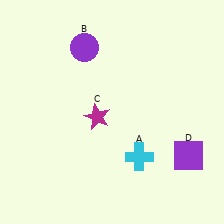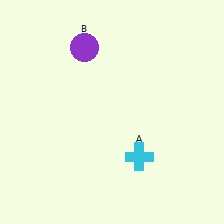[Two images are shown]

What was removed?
The purple square (D), the magenta star (C) were removed in Image 2.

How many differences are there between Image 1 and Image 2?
There are 2 differences between the two images.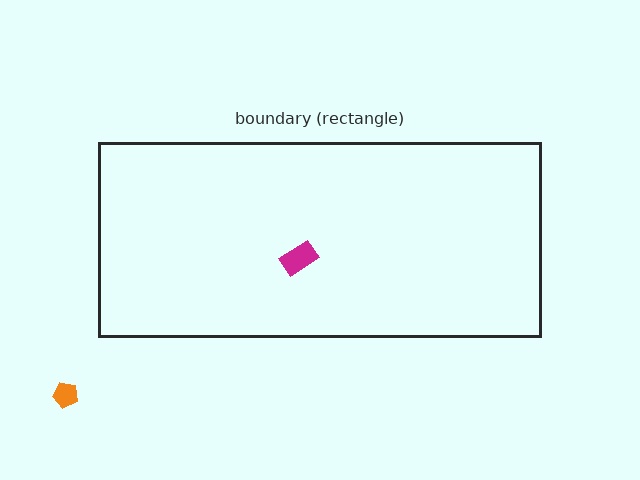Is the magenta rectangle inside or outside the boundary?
Inside.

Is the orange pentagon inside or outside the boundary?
Outside.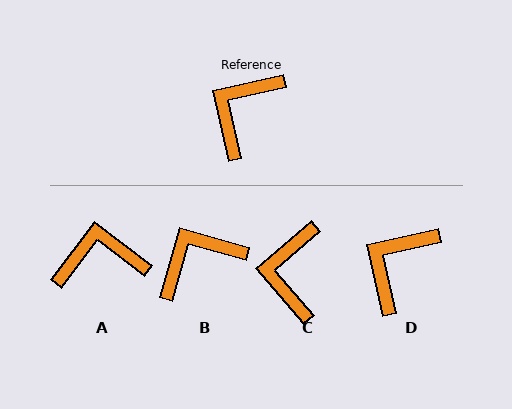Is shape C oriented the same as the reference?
No, it is off by about 28 degrees.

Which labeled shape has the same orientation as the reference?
D.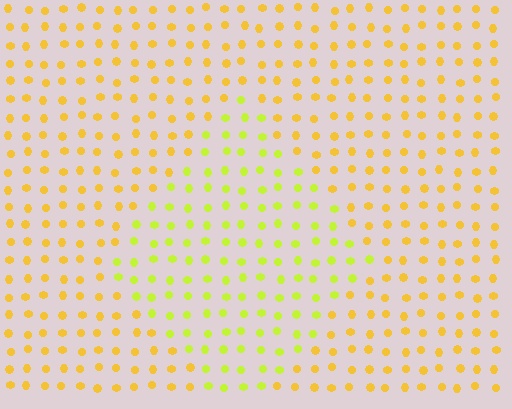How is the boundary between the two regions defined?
The boundary is defined purely by a slight shift in hue (about 31 degrees). Spacing, size, and orientation are identical on both sides.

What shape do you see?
I see a diamond.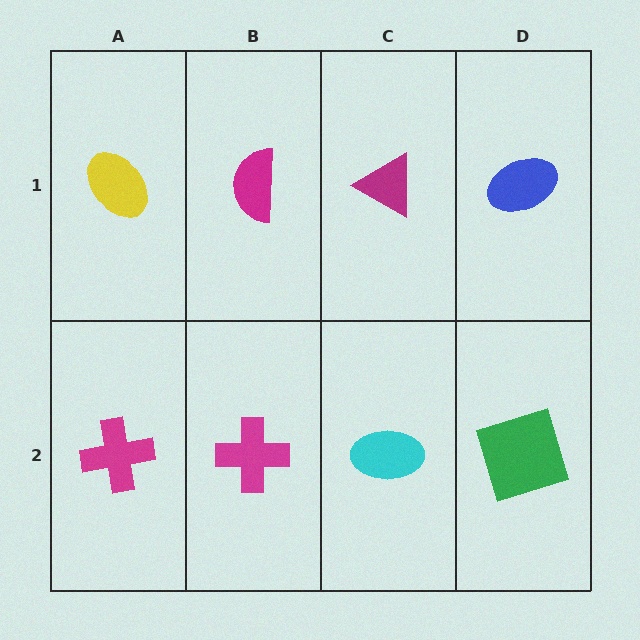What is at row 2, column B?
A magenta cross.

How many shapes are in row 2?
4 shapes.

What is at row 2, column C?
A cyan ellipse.